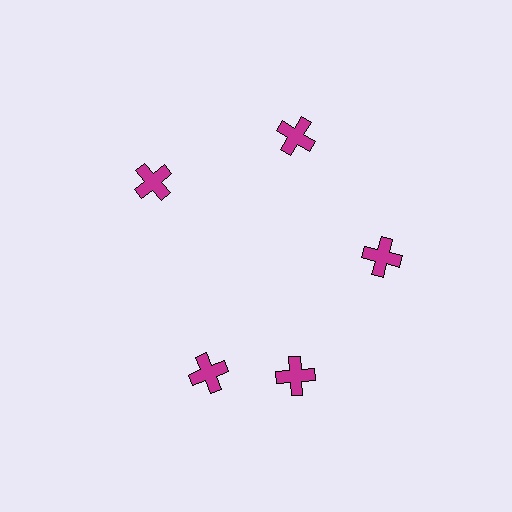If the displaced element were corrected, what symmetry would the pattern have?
It would have 5-fold rotational symmetry — the pattern would map onto itself every 72 degrees.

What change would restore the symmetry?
The symmetry would be restored by rotating it back into even spacing with its neighbors so that all 5 crosses sit at equal angles and equal distance from the center.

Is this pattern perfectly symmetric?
No. The 5 magenta crosses are arranged in a ring, but one element near the 8 o'clock position is rotated out of alignment along the ring, breaking the 5-fold rotational symmetry.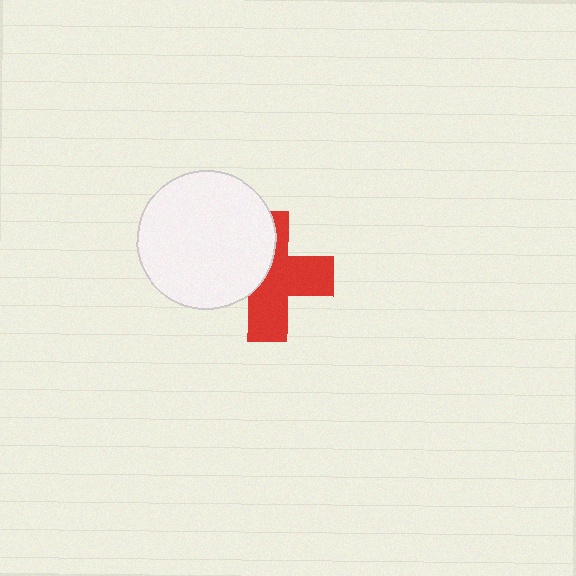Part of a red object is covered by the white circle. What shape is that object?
It is a cross.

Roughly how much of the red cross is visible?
About half of it is visible (roughly 58%).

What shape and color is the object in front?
The object in front is a white circle.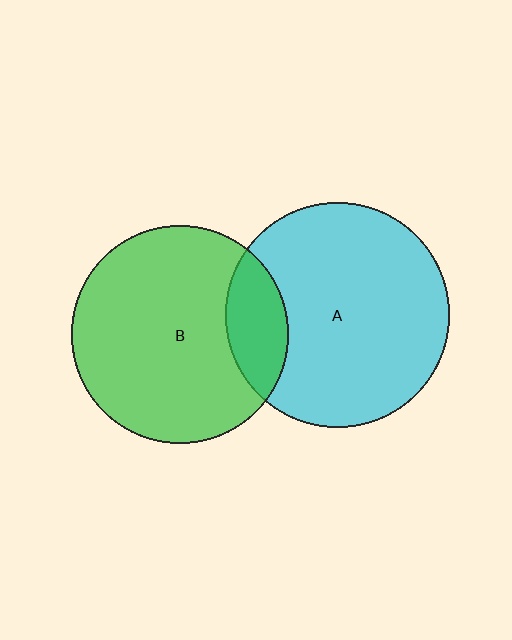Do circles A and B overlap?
Yes.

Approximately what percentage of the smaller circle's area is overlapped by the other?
Approximately 20%.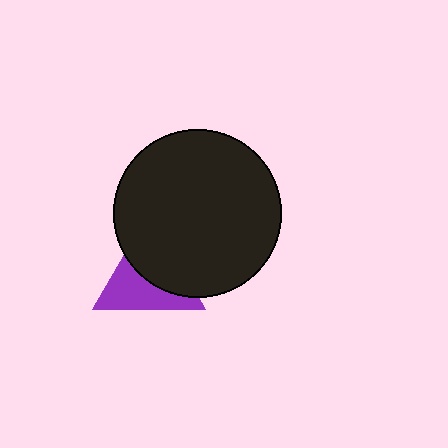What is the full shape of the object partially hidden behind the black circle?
The partially hidden object is a purple triangle.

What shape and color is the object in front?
The object in front is a black circle.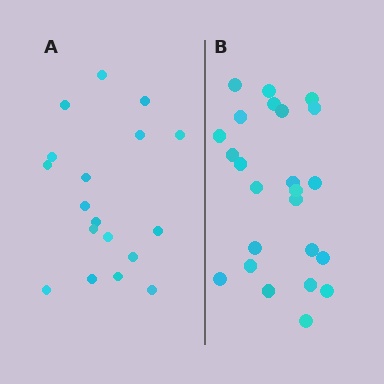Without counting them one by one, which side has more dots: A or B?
Region B (the right region) has more dots.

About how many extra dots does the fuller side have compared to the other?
Region B has about 6 more dots than region A.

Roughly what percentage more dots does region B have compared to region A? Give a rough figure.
About 35% more.